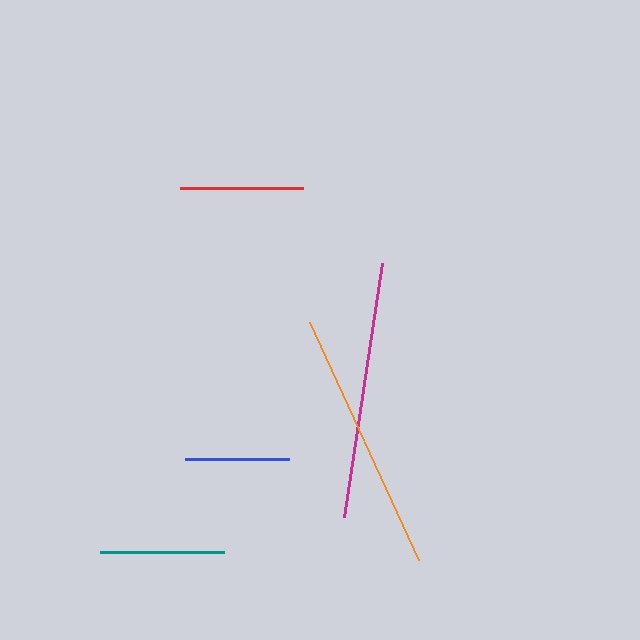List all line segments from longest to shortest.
From longest to shortest: orange, magenta, teal, red, blue.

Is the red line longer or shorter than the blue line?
The red line is longer than the blue line.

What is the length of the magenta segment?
The magenta segment is approximately 257 pixels long.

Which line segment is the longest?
The orange line is the longest at approximately 261 pixels.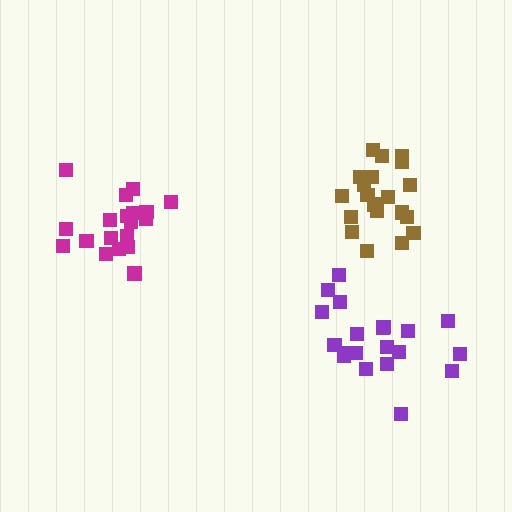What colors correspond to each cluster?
The clusters are colored: brown, magenta, purple.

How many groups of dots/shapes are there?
There are 3 groups.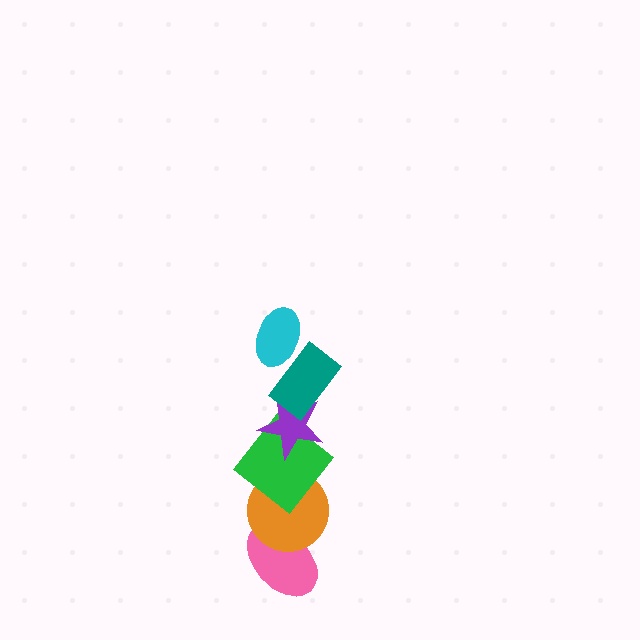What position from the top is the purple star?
The purple star is 3rd from the top.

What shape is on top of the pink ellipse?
The orange circle is on top of the pink ellipse.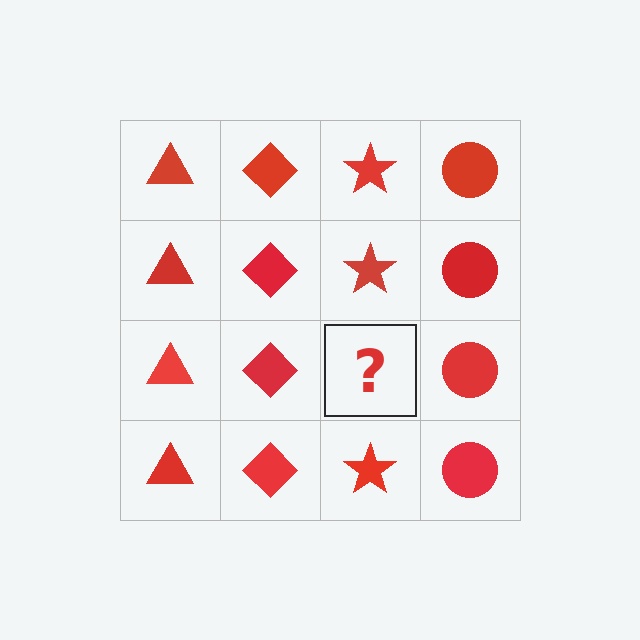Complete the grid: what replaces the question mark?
The question mark should be replaced with a red star.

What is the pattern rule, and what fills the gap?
The rule is that each column has a consistent shape. The gap should be filled with a red star.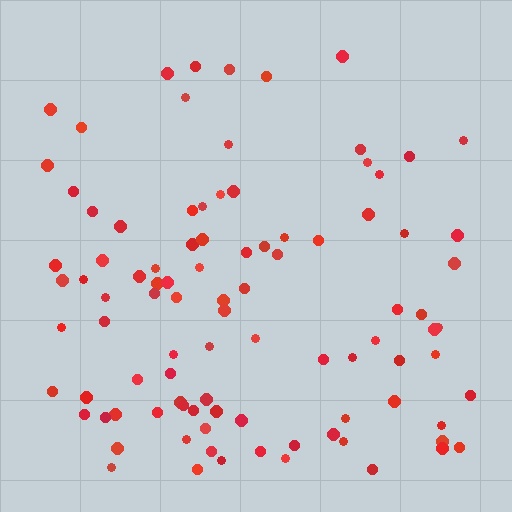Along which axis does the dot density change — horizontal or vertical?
Vertical.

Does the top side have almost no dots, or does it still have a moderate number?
Still a moderate number, just noticeably fewer than the bottom.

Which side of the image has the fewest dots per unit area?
The top.